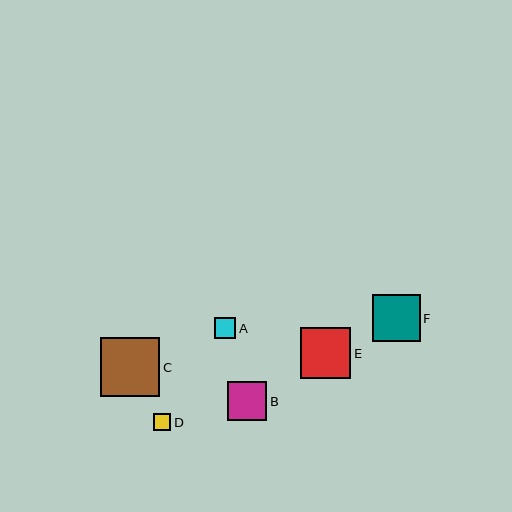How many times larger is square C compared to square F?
Square C is approximately 1.2 times the size of square F.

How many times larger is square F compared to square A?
Square F is approximately 2.2 times the size of square A.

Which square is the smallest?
Square D is the smallest with a size of approximately 17 pixels.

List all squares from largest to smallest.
From largest to smallest: C, E, F, B, A, D.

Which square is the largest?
Square C is the largest with a size of approximately 59 pixels.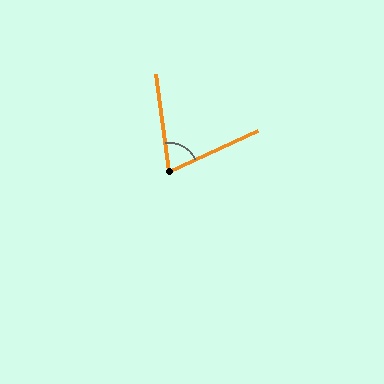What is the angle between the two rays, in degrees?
Approximately 73 degrees.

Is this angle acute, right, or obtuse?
It is acute.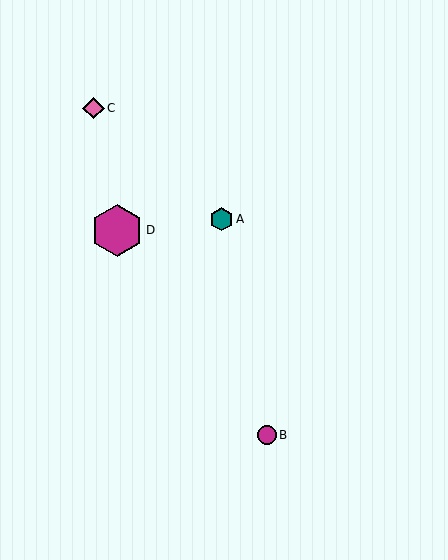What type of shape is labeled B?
Shape B is a magenta circle.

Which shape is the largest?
The magenta hexagon (labeled D) is the largest.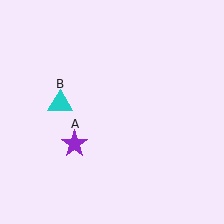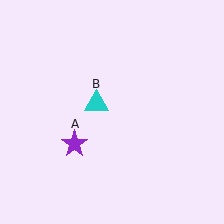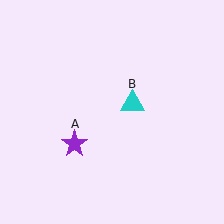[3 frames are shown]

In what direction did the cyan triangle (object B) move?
The cyan triangle (object B) moved right.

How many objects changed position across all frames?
1 object changed position: cyan triangle (object B).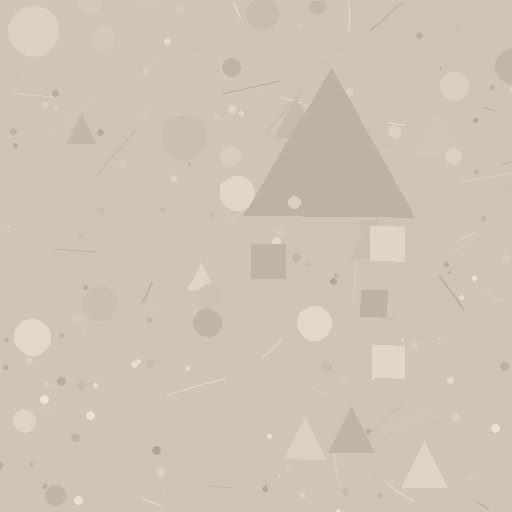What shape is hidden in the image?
A triangle is hidden in the image.